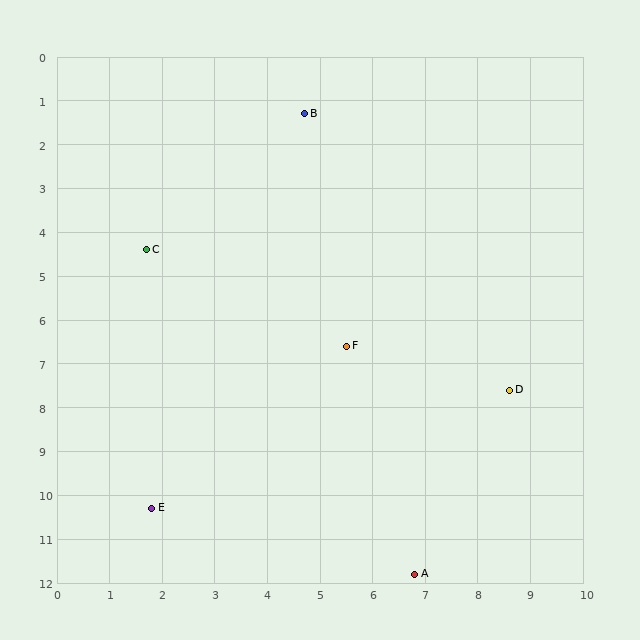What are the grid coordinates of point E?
Point E is at approximately (1.8, 10.3).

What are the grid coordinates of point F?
Point F is at approximately (5.5, 6.6).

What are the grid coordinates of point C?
Point C is at approximately (1.7, 4.4).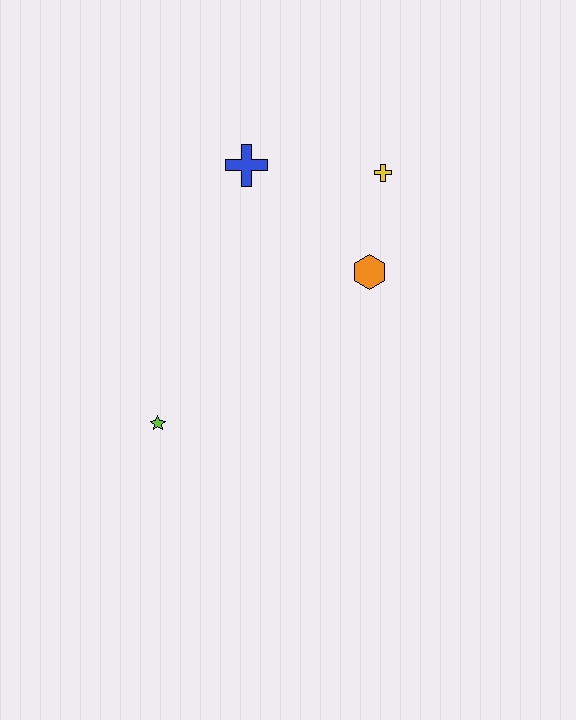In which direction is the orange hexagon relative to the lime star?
The orange hexagon is to the right of the lime star.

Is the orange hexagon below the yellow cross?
Yes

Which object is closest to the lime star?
The orange hexagon is closest to the lime star.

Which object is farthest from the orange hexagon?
The lime star is farthest from the orange hexagon.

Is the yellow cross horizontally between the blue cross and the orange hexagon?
No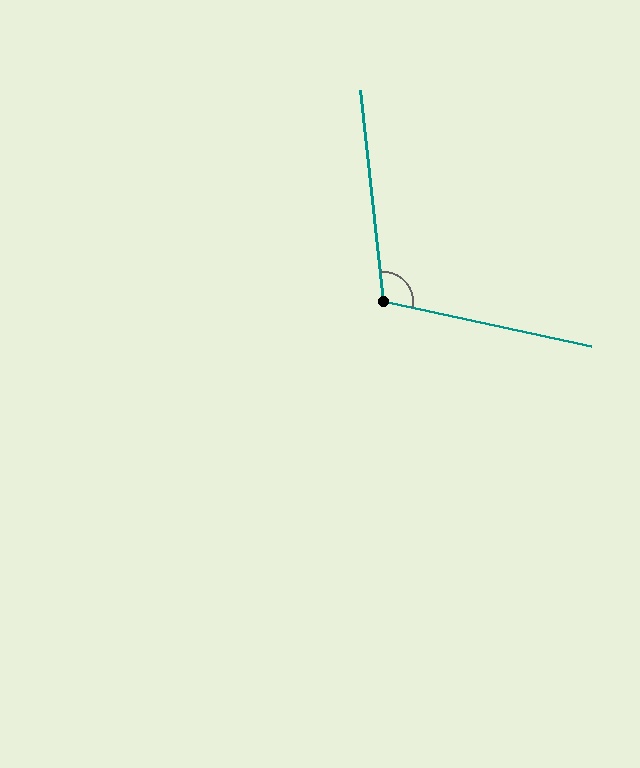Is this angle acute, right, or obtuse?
It is obtuse.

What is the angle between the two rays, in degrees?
Approximately 108 degrees.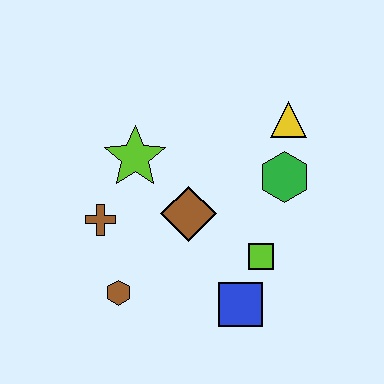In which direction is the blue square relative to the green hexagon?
The blue square is below the green hexagon.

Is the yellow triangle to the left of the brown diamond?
No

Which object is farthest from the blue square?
The yellow triangle is farthest from the blue square.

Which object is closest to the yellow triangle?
The green hexagon is closest to the yellow triangle.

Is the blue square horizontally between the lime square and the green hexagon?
No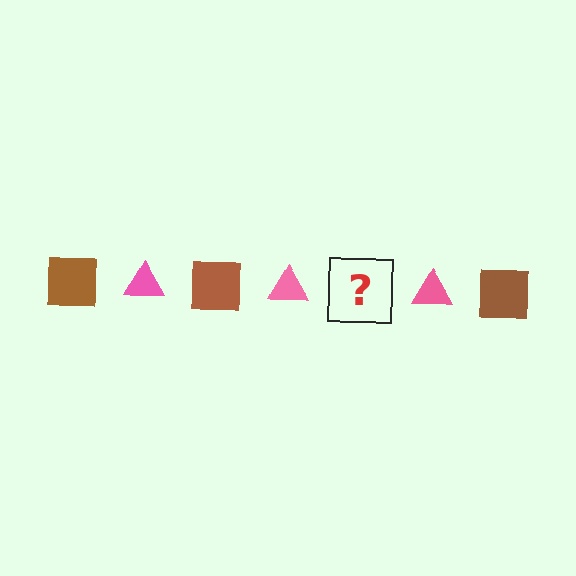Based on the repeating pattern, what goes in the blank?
The blank should be a brown square.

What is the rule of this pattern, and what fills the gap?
The rule is that the pattern alternates between brown square and pink triangle. The gap should be filled with a brown square.